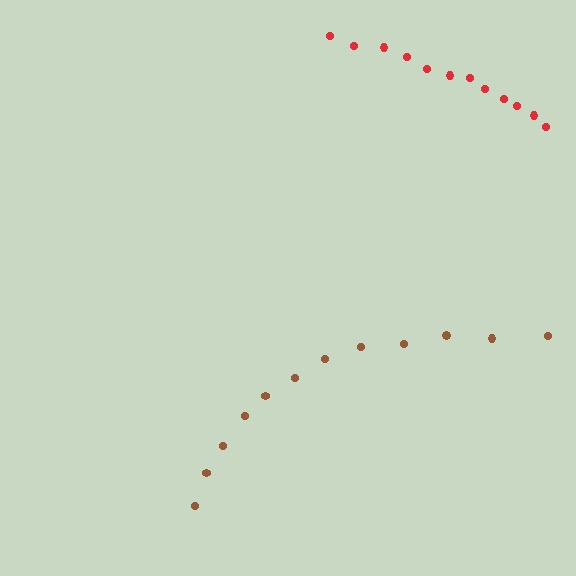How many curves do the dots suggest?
There are 2 distinct paths.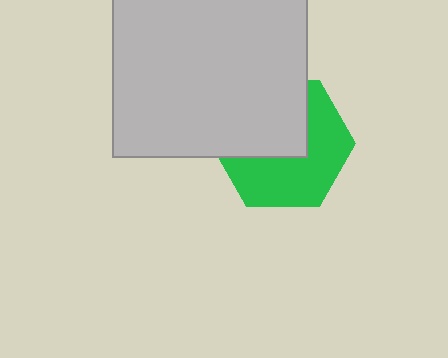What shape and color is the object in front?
The object in front is a light gray square.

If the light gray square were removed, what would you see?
You would see the complete green hexagon.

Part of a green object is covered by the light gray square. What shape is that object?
It is a hexagon.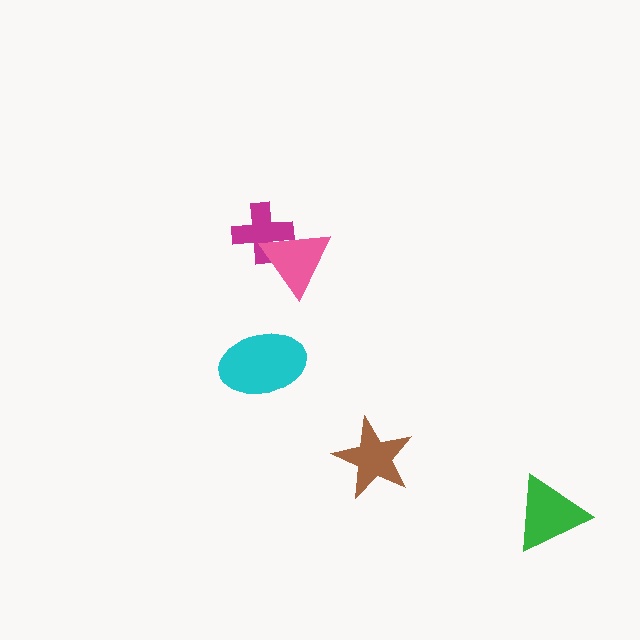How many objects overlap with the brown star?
0 objects overlap with the brown star.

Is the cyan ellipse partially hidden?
No, no other shape covers it.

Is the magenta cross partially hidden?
Yes, it is partially covered by another shape.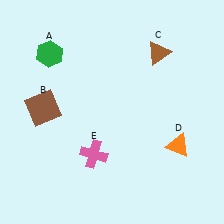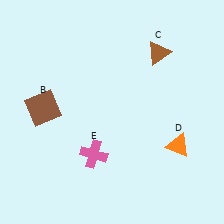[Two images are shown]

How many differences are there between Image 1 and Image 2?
There is 1 difference between the two images.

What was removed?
The green hexagon (A) was removed in Image 2.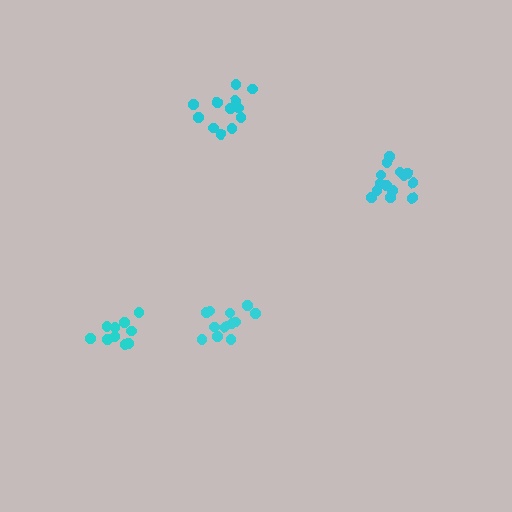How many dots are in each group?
Group 1: 12 dots, Group 2: 15 dots, Group 3: 10 dots, Group 4: 12 dots (49 total).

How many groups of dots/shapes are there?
There are 4 groups.